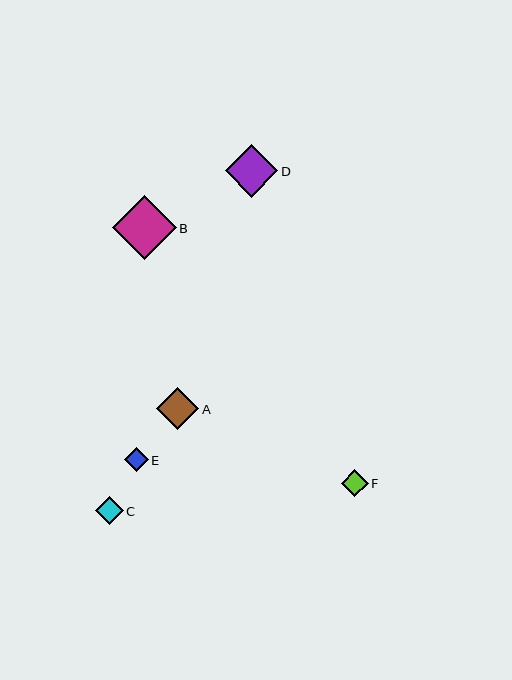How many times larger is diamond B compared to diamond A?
Diamond B is approximately 1.5 times the size of diamond A.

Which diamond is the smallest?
Diamond E is the smallest with a size of approximately 24 pixels.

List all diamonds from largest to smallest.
From largest to smallest: B, D, A, C, F, E.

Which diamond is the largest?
Diamond B is the largest with a size of approximately 63 pixels.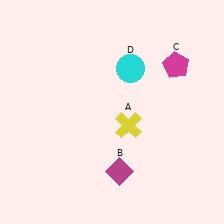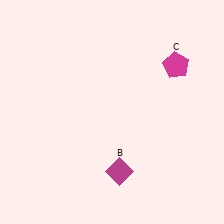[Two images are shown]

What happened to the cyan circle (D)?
The cyan circle (D) was removed in Image 2. It was in the top-right area of Image 1.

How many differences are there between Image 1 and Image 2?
There are 2 differences between the two images.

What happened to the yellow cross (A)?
The yellow cross (A) was removed in Image 2. It was in the bottom-right area of Image 1.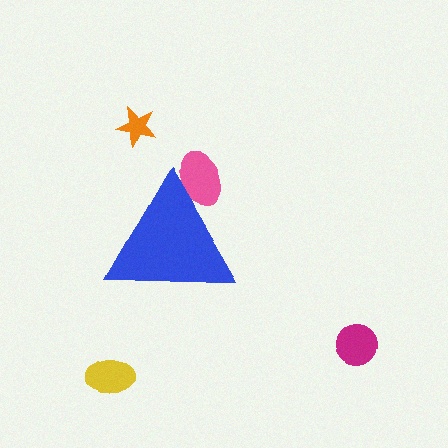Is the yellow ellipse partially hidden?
No, the yellow ellipse is fully visible.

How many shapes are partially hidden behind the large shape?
1 shape is partially hidden.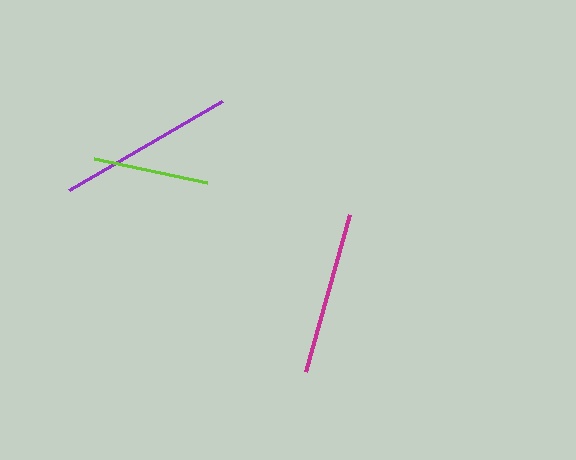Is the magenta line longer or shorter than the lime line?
The magenta line is longer than the lime line.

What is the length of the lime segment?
The lime segment is approximately 115 pixels long.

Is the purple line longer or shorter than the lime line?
The purple line is longer than the lime line.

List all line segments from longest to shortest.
From longest to shortest: purple, magenta, lime.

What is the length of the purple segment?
The purple segment is approximately 177 pixels long.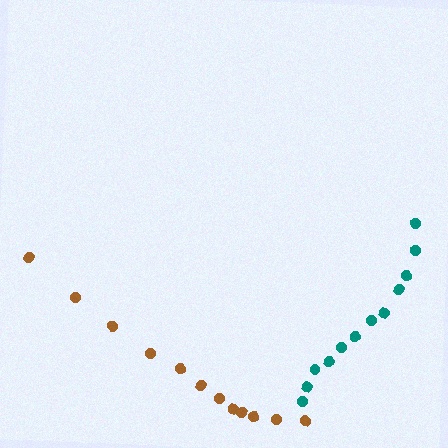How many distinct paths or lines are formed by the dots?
There are 2 distinct paths.